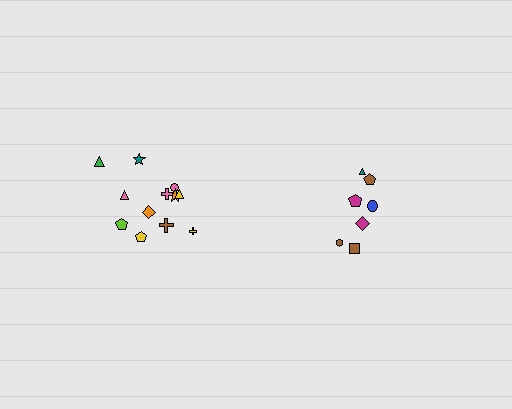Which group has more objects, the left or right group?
The left group.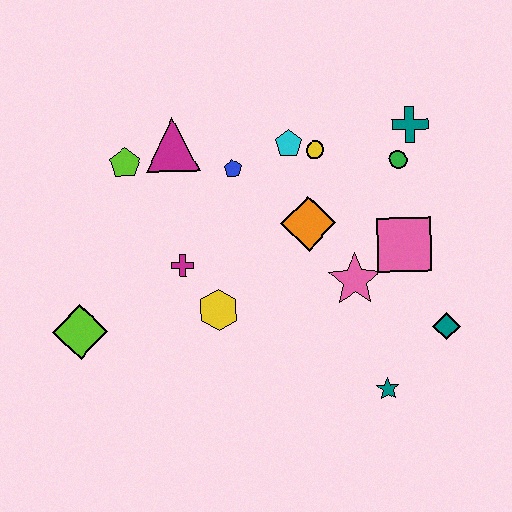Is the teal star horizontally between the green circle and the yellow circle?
Yes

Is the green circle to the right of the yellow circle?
Yes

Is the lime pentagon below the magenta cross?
No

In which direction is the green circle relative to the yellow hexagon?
The green circle is to the right of the yellow hexagon.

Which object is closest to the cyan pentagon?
The yellow circle is closest to the cyan pentagon.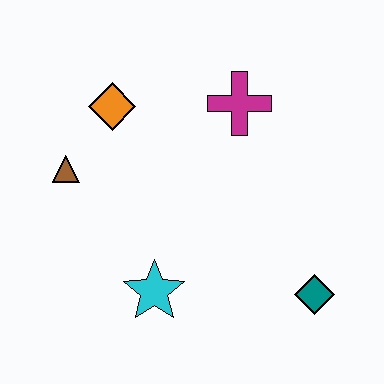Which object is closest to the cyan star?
The brown triangle is closest to the cyan star.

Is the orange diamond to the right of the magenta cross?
No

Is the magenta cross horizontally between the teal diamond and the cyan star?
Yes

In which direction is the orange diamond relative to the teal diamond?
The orange diamond is to the left of the teal diamond.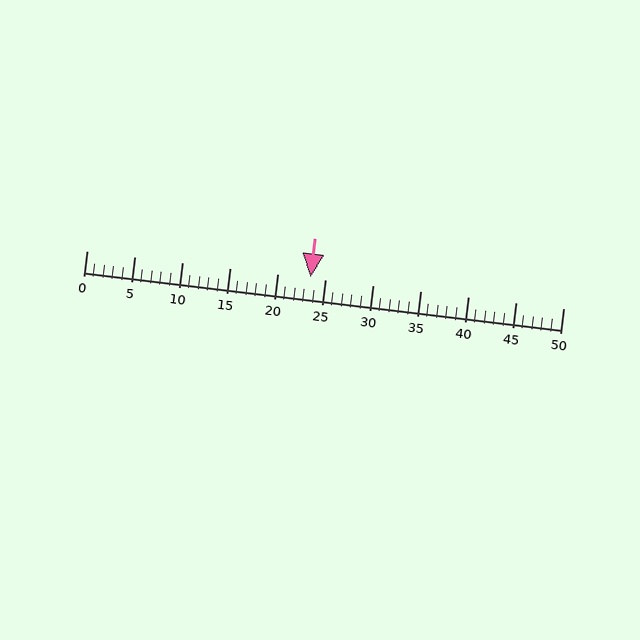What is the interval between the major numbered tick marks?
The major tick marks are spaced 5 units apart.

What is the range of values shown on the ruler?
The ruler shows values from 0 to 50.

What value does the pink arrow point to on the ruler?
The pink arrow points to approximately 24.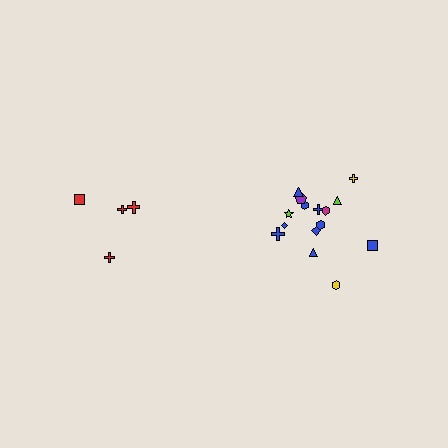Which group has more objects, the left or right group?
The right group.